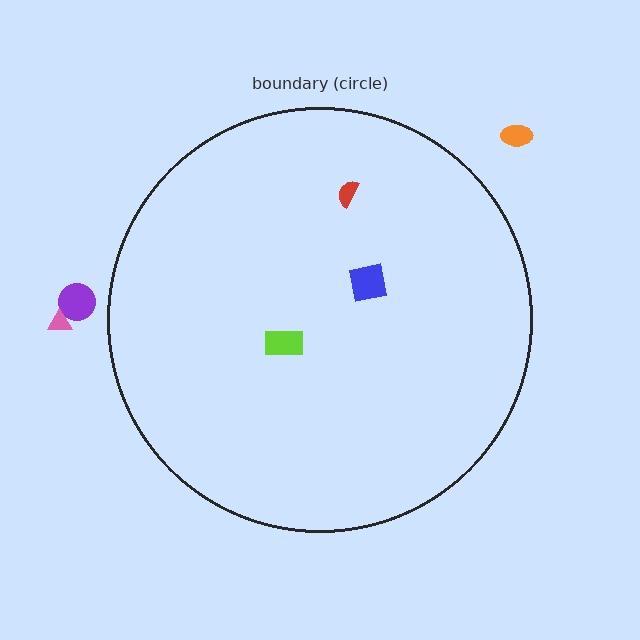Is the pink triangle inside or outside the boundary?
Outside.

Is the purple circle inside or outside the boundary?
Outside.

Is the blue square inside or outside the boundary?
Inside.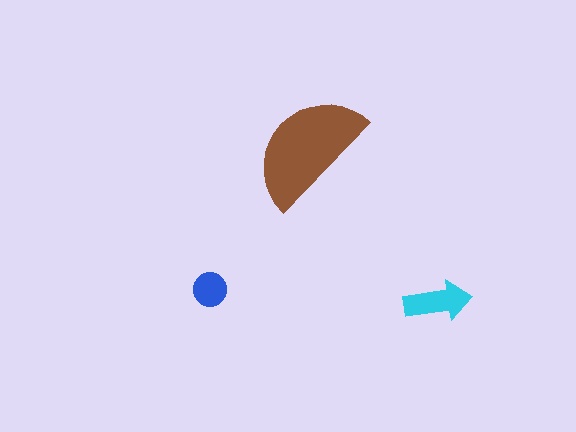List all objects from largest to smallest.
The brown semicircle, the cyan arrow, the blue circle.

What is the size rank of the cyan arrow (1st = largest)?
2nd.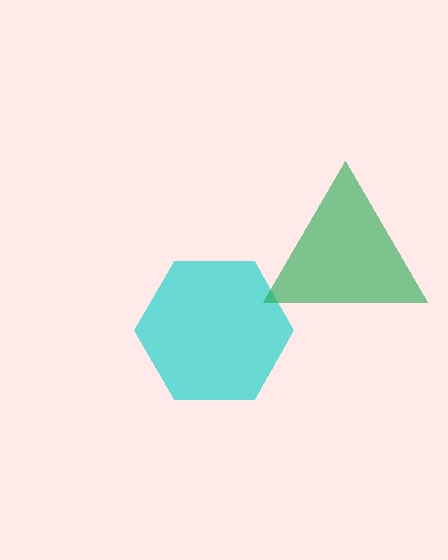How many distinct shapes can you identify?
There are 2 distinct shapes: a cyan hexagon, a green triangle.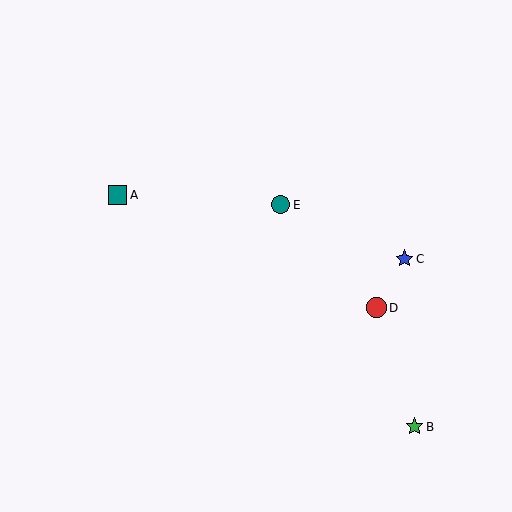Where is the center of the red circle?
The center of the red circle is at (376, 308).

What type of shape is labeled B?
Shape B is a green star.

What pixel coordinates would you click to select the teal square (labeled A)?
Click at (118, 195) to select the teal square A.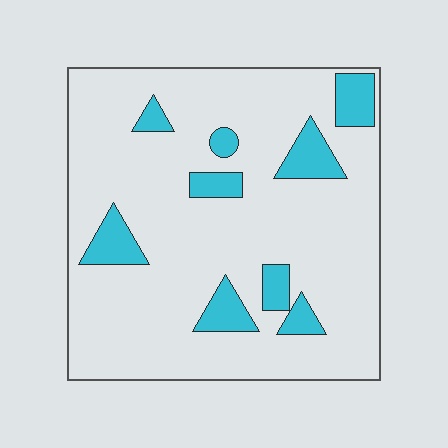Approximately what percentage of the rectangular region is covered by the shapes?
Approximately 15%.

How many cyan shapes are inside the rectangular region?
9.